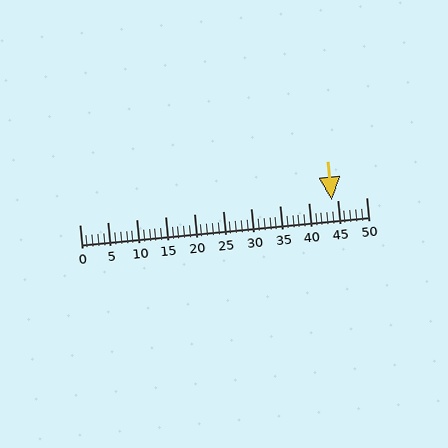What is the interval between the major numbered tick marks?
The major tick marks are spaced 5 units apart.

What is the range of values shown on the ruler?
The ruler shows values from 0 to 50.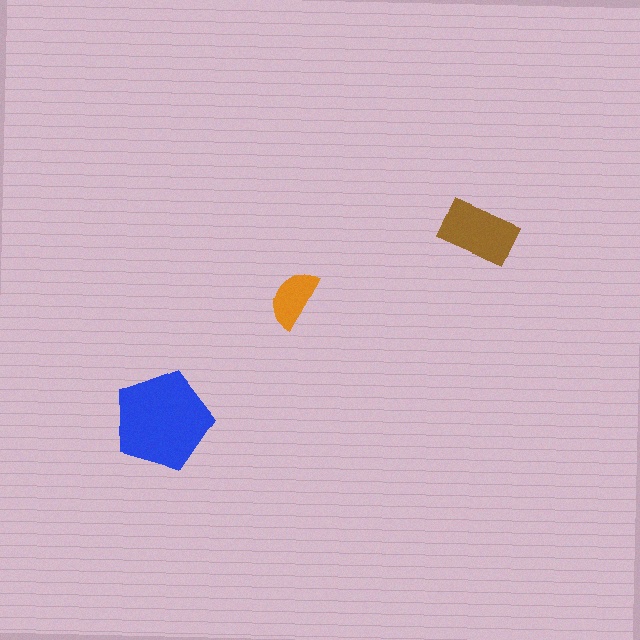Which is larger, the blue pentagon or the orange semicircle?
The blue pentagon.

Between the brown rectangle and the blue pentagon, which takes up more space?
The blue pentagon.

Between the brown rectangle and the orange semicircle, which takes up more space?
The brown rectangle.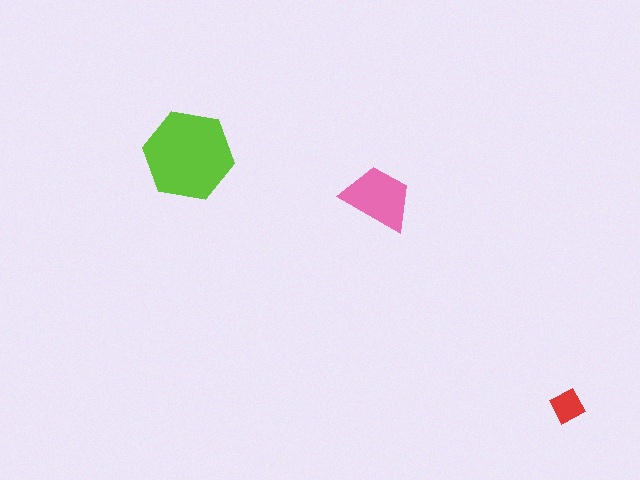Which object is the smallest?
The red diamond.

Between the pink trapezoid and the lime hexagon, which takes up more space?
The lime hexagon.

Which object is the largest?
The lime hexagon.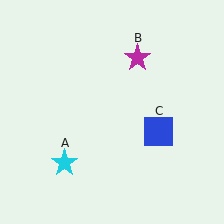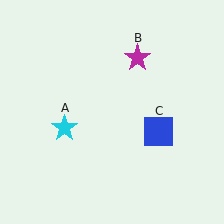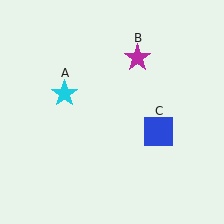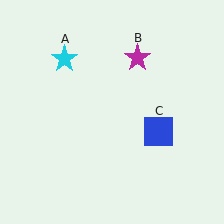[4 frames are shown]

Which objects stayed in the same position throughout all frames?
Magenta star (object B) and blue square (object C) remained stationary.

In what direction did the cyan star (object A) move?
The cyan star (object A) moved up.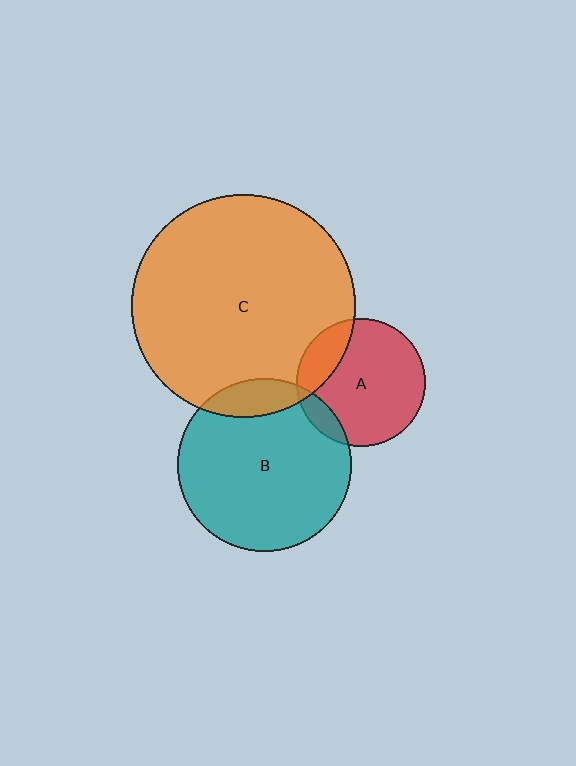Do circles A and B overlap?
Yes.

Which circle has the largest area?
Circle C (orange).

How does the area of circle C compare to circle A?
Approximately 3.0 times.